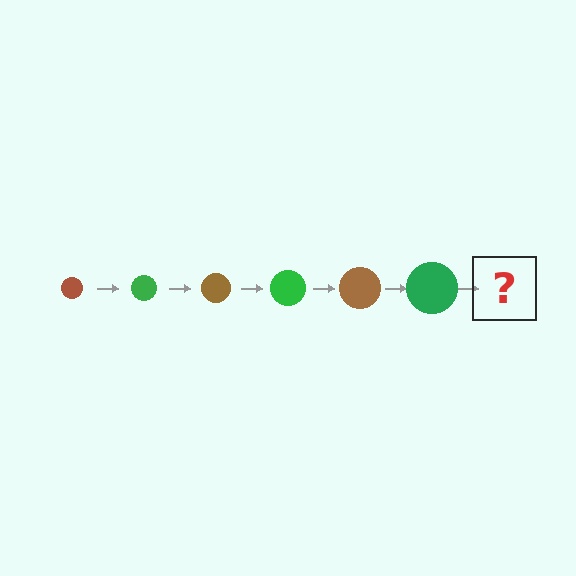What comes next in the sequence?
The next element should be a brown circle, larger than the previous one.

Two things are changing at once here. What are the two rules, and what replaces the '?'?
The two rules are that the circle grows larger each step and the color cycles through brown and green. The '?' should be a brown circle, larger than the previous one.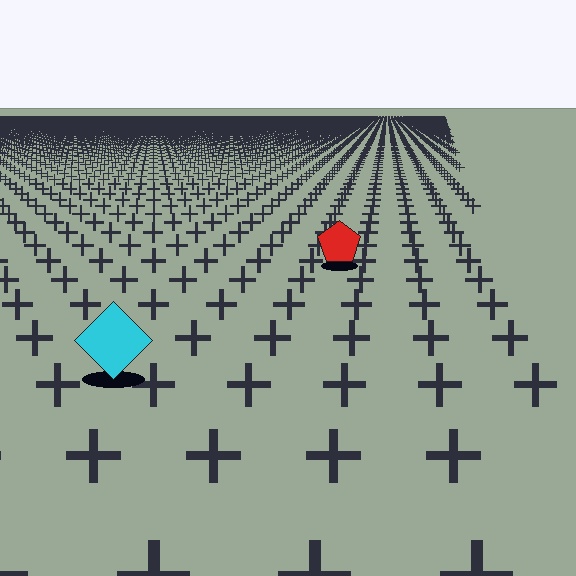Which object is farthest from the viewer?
The red pentagon is farthest from the viewer. It appears smaller and the ground texture around it is denser.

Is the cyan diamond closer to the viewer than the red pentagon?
Yes. The cyan diamond is closer — you can tell from the texture gradient: the ground texture is coarser near it.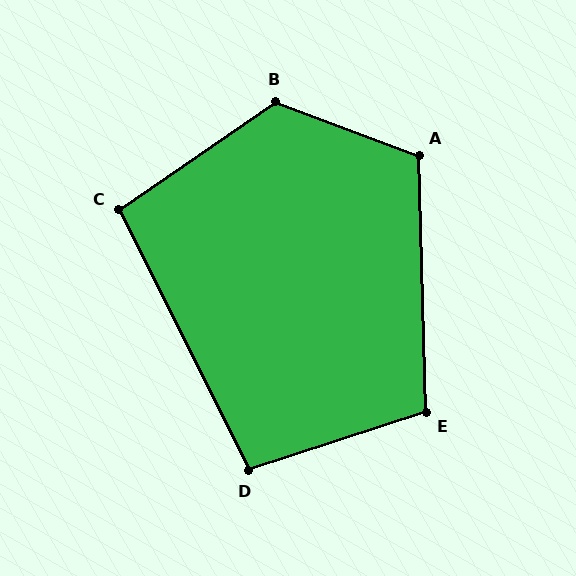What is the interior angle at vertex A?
Approximately 112 degrees (obtuse).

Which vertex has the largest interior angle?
B, at approximately 125 degrees.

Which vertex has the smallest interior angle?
C, at approximately 98 degrees.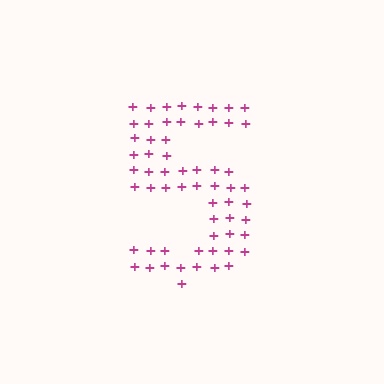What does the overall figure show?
The overall figure shows the digit 5.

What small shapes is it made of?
It is made of small plus signs.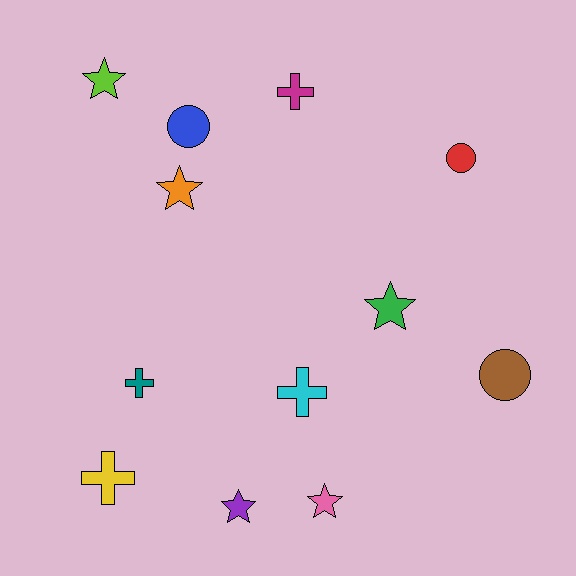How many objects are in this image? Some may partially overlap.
There are 12 objects.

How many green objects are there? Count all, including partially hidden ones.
There is 1 green object.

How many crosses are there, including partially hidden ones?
There are 4 crosses.